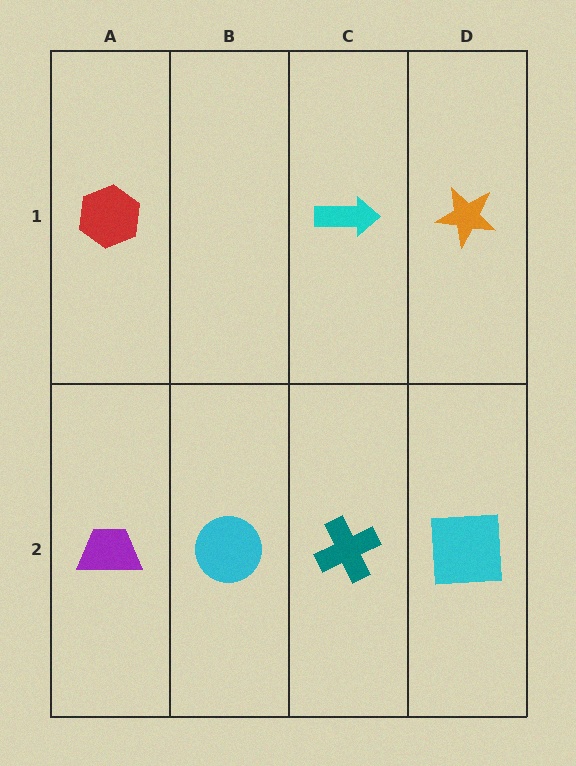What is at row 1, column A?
A red hexagon.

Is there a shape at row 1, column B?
No, that cell is empty.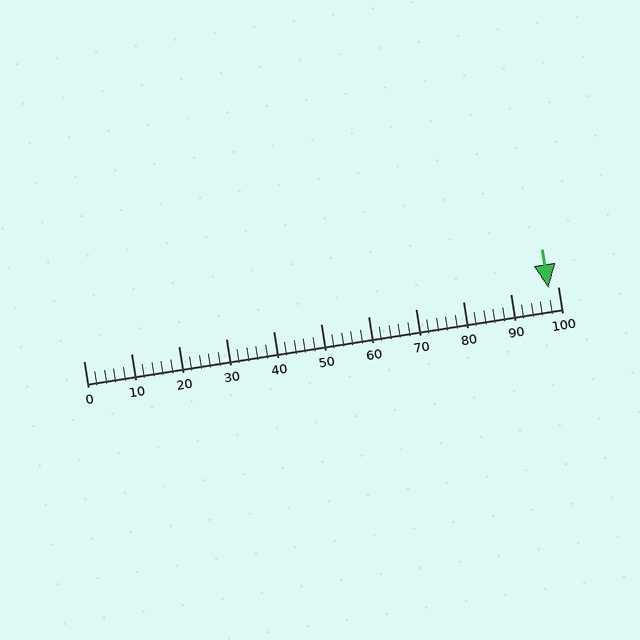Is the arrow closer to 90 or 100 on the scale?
The arrow is closer to 100.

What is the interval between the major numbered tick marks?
The major tick marks are spaced 10 units apart.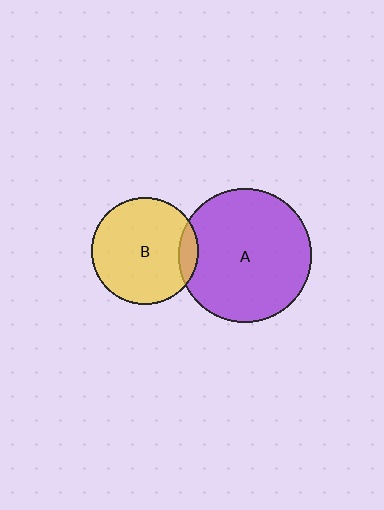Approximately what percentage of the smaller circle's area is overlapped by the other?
Approximately 10%.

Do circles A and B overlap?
Yes.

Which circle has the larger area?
Circle A (purple).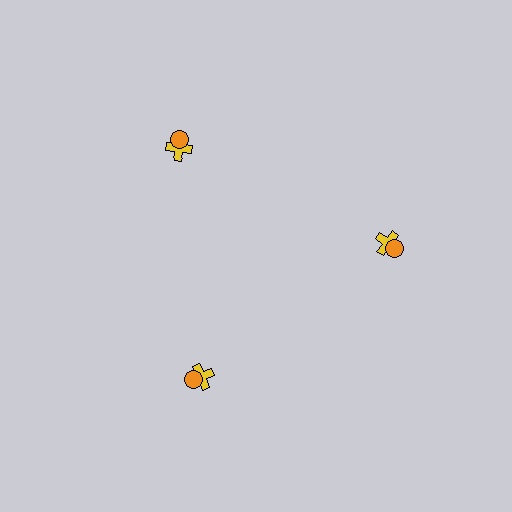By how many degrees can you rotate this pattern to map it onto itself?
The pattern maps onto itself every 120 degrees of rotation.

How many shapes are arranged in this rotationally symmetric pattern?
There are 6 shapes, arranged in 3 groups of 2.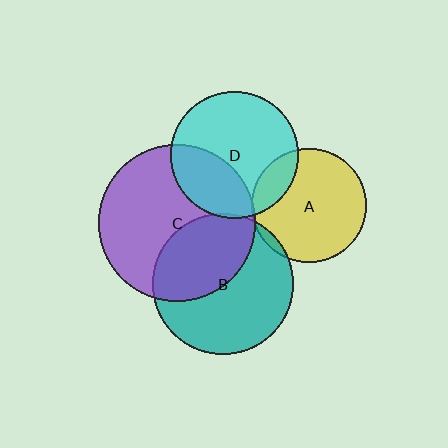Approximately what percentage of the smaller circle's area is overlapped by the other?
Approximately 15%.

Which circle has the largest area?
Circle C (purple).